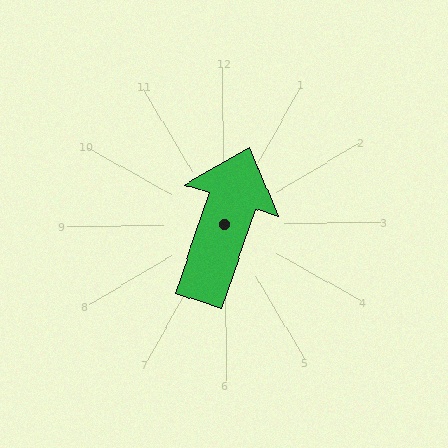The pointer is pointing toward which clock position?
Roughly 1 o'clock.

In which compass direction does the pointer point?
North.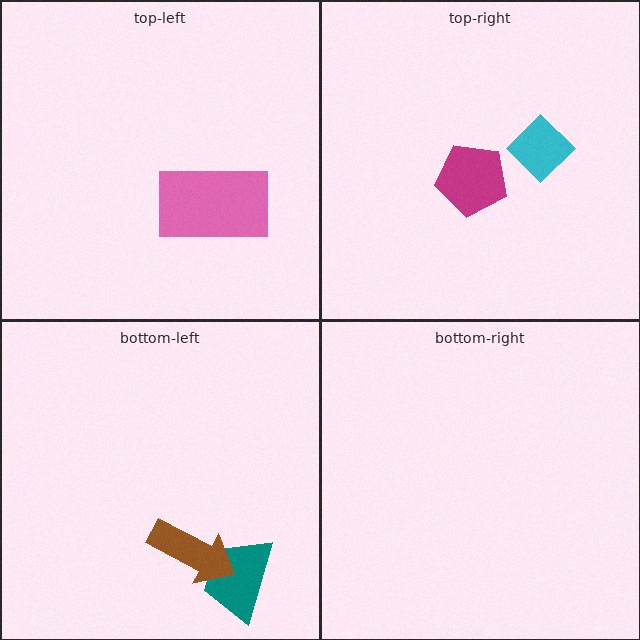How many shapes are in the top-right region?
2.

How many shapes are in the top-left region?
1.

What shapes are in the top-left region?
The pink rectangle.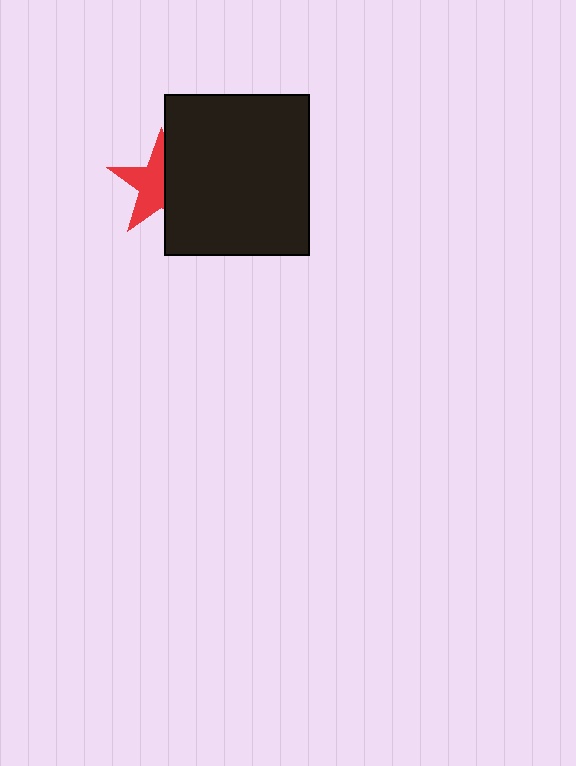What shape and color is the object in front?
The object in front is a black rectangle.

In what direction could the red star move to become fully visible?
The red star could move left. That would shift it out from behind the black rectangle entirely.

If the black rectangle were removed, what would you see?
You would see the complete red star.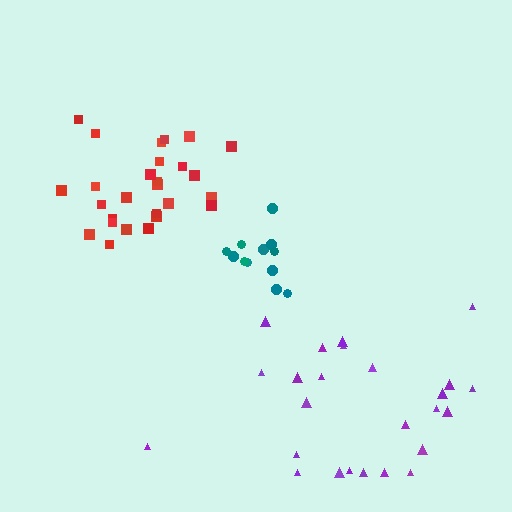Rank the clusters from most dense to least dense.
teal, red, purple.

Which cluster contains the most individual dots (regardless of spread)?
Red (27).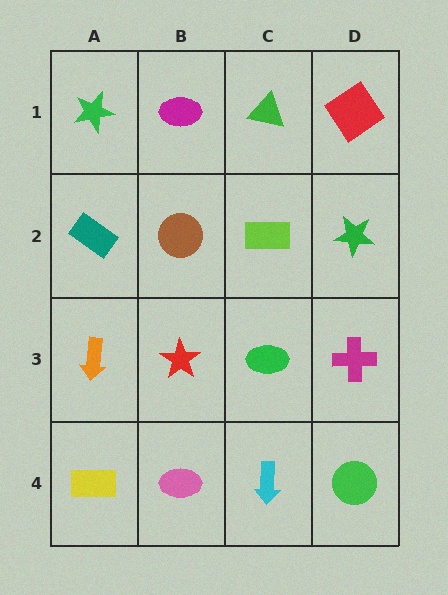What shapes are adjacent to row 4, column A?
An orange arrow (row 3, column A), a pink ellipse (row 4, column B).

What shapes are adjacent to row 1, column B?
A brown circle (row 2, column B), a green star (row 1, column A), a green triangle (row 1, column C).